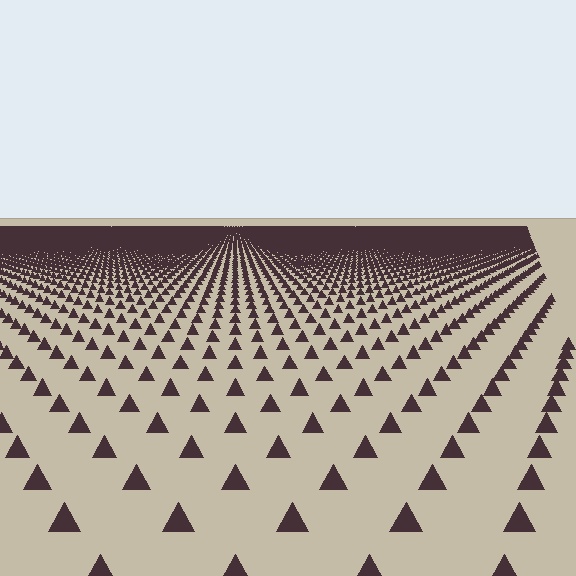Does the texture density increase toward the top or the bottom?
Density increases toward the top.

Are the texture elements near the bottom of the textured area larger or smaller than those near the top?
Larger. Near the bottom, elements are closer to the viewer and appear at a bigger on-screen size.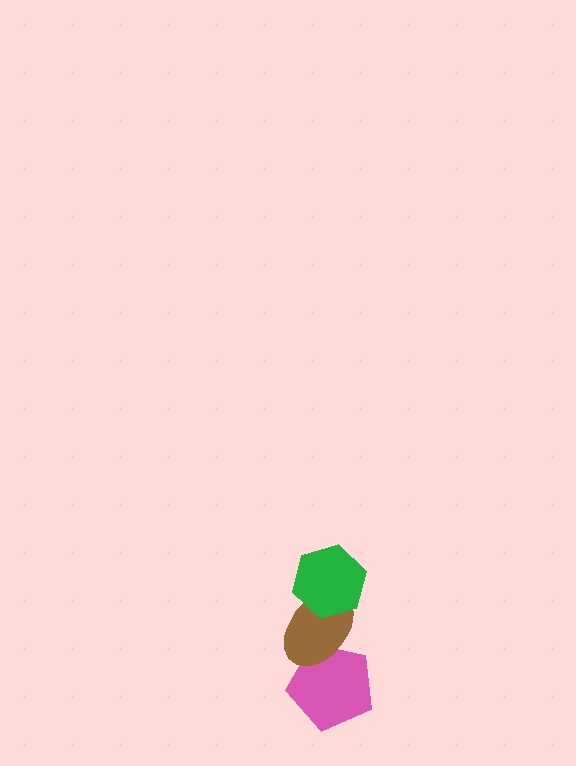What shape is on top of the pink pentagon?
The brown ellipse is on top of the pink pentagon.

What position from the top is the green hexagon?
The green hexagon is 1st from the top.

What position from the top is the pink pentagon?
The pink pentagon is 3rd from the top.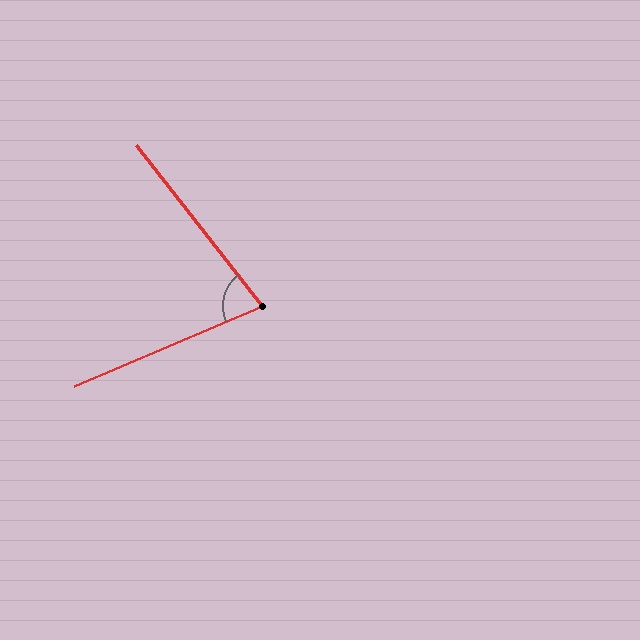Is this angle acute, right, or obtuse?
It is acute.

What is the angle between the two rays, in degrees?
Approximately 75 degrees.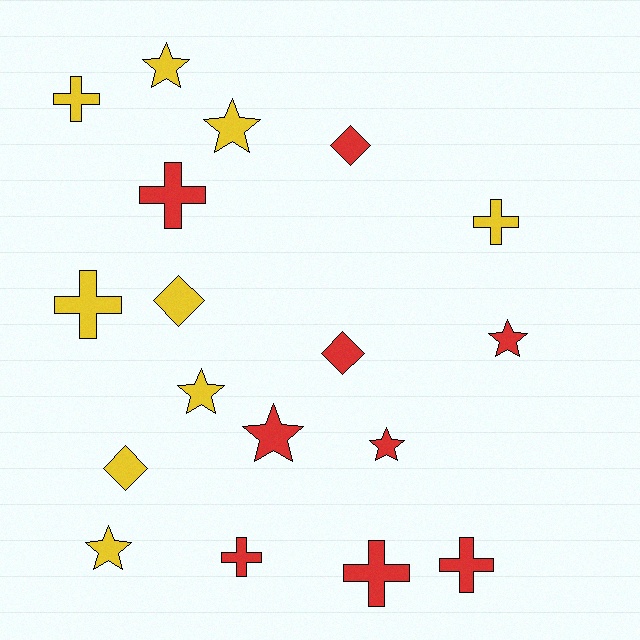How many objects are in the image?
There are 18 objects.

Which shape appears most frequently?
Cross, with 7 objects.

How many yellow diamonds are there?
There are 2 yellow diamonds.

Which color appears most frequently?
Yellow, with 9 objects.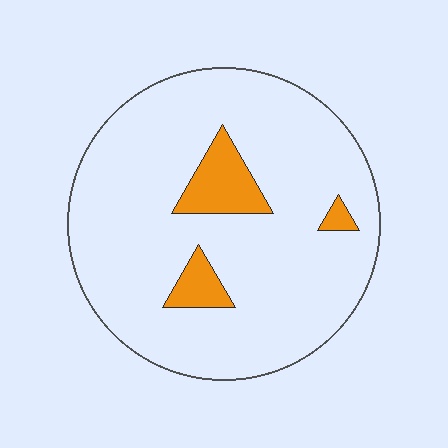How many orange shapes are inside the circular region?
3.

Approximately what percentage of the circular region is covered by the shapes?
Approximately 10%.